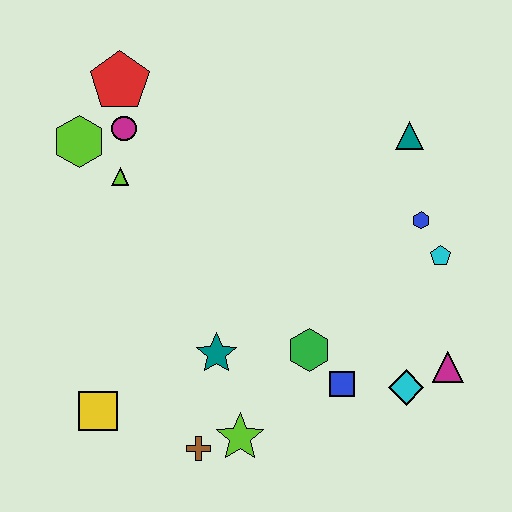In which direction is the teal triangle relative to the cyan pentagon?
The teal triangle is above the cyan pentagon.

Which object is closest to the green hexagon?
The blue square is closest to the green hexagon.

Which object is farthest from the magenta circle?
The magenta triangle is farthest from the magenta circle.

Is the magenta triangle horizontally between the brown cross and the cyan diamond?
No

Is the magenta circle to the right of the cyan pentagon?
No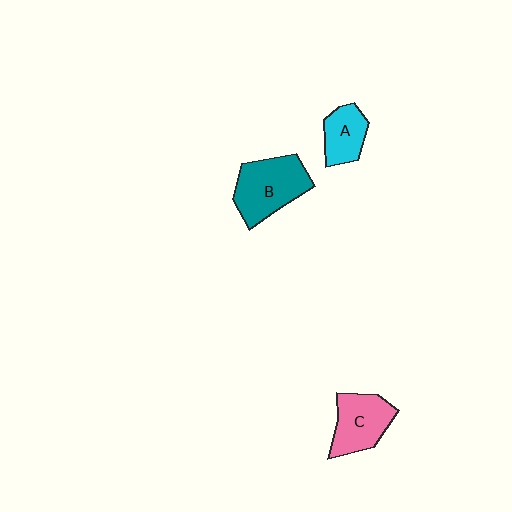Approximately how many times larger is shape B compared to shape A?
Approximately 1.7 times.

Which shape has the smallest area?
Shape A (cyan).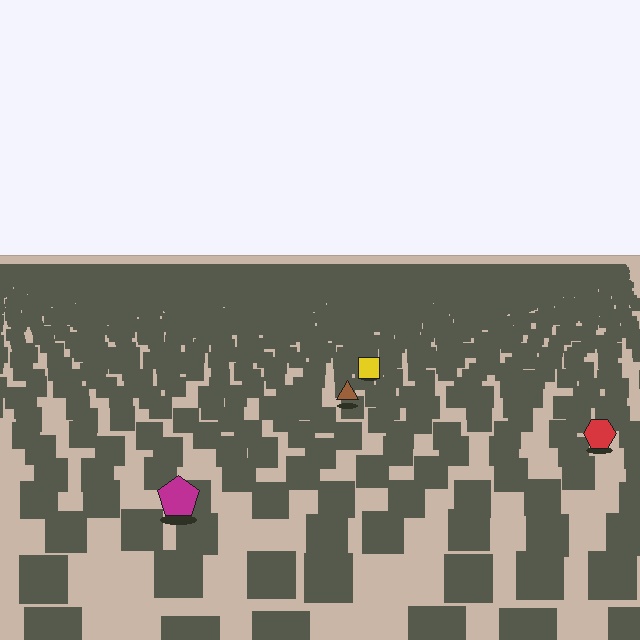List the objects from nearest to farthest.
From nearest to farthest: the magenta pentagon, the red hexagon, the brown triangle, the yellow square.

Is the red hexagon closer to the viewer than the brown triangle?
Yes. The red hexagon is closer — you can tell from the texture gradient: the ground texture is coarser near it.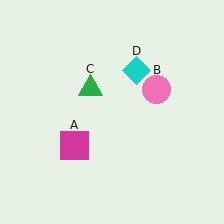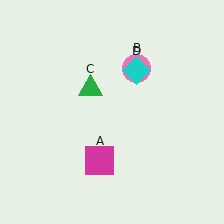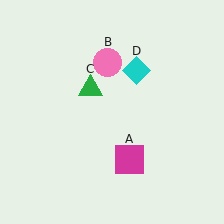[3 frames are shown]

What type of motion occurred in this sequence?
The magenta square (object A), pink circle (object B) rotated counterclockwise around the center of the scene.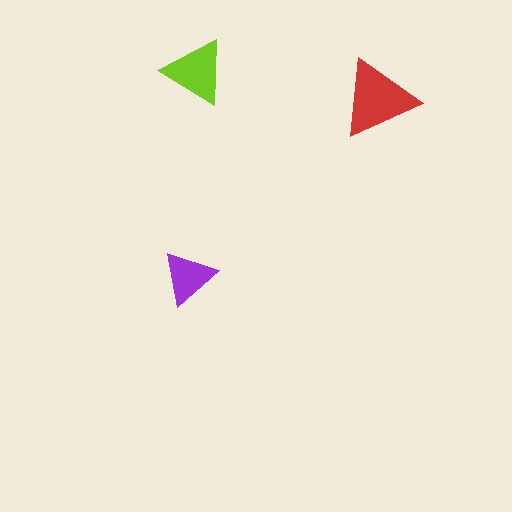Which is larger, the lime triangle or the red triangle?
The red one.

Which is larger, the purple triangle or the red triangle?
The red one.